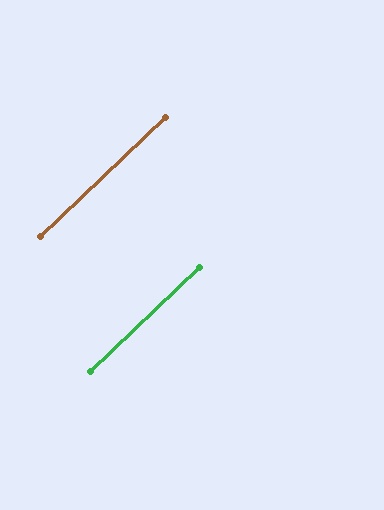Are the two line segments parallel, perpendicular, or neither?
Parallel — their directions differ by only 0.3°.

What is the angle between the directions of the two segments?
Approximately 0 degrees.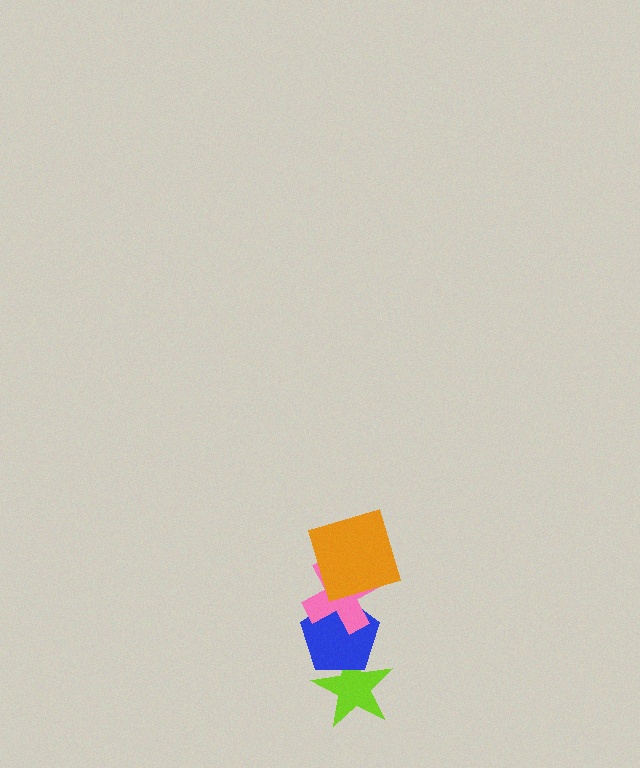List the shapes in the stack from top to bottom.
From top to bottom: the orange square, the pink cross, the blue pentagon, the lime star.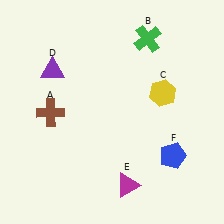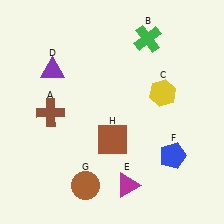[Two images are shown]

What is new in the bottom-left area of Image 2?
A brown circle (G) was added in the bottom-left area of Image 2.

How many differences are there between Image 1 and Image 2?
There are 2 differences between the two images.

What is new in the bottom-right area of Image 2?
A brown square (H) was added in the bottom-right area of Image 2.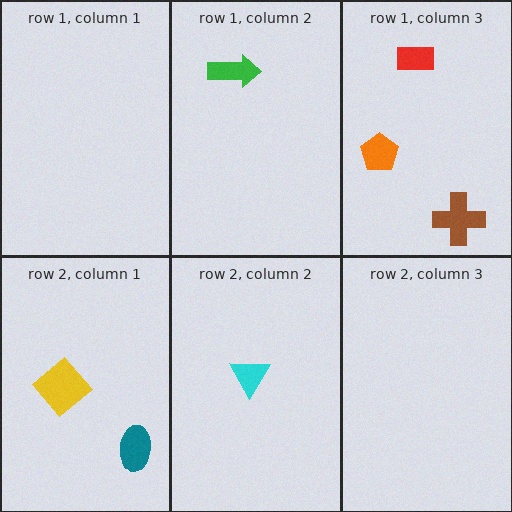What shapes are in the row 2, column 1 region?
The teal ellipse, the yellow diamond.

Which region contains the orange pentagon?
The row 1, column 3 region.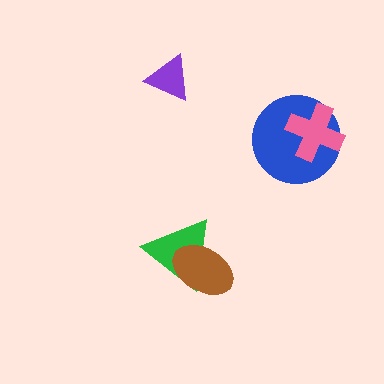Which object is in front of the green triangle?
The brown ellipse is in front of the green triangle.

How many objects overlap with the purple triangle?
0 objects overlap with the purple triangle.